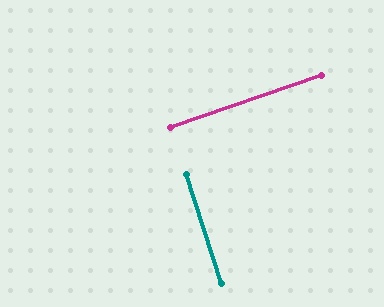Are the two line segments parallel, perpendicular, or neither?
Perpendicular — they meet at approximately 88°.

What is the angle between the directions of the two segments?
Approximately 88 degrees.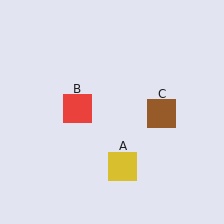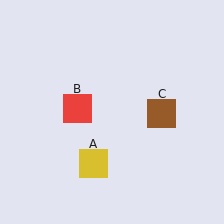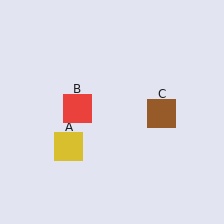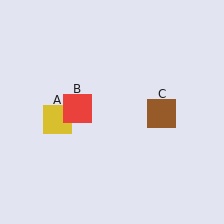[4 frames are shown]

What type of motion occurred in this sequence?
The yellow square (object A) rotated clockwise around the center of the scene.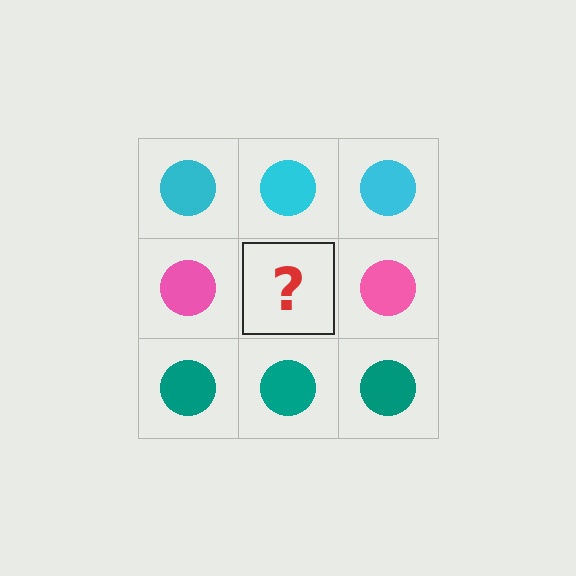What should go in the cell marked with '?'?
The missing cell should contain a pink circle.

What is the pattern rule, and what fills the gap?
The rule is that each row has a consistent color. The gap should be filled with a pink circle.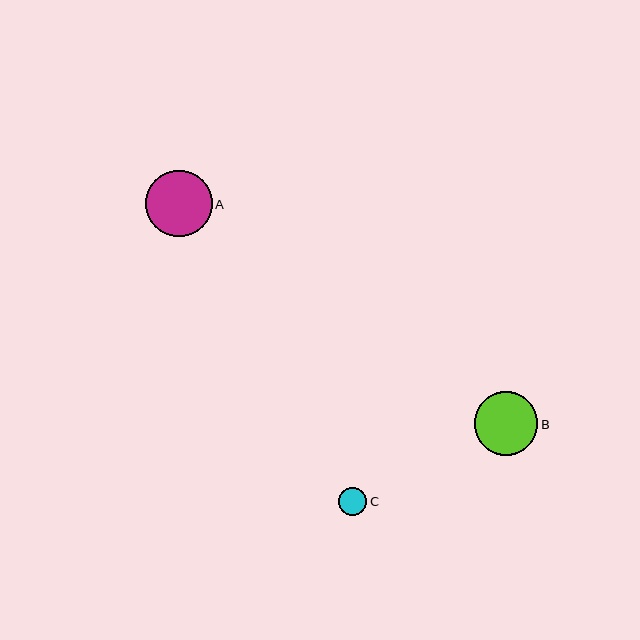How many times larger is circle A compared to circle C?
Circle A is approximately 2.4 times the size of circle C.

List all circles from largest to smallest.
From largest to smallest: A, B, C.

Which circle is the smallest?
Circle C is the smallest with a size of approximately 28 pixels.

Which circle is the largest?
Circle A is the largest with a size of approximately 66 pixels.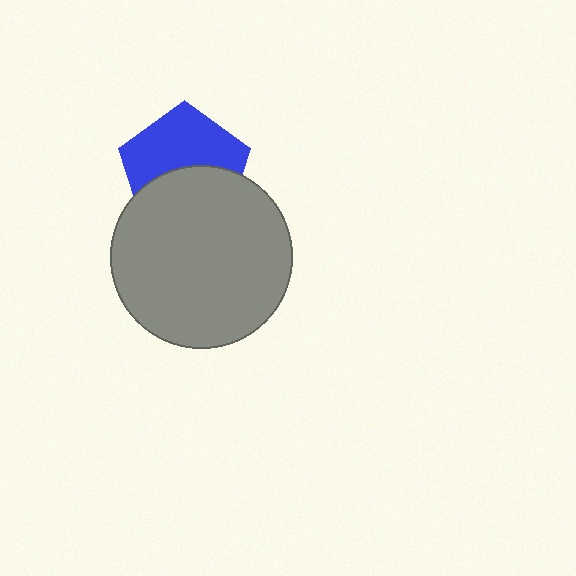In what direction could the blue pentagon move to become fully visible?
The blue pentagon could move up. That would shift it out from behind the gray circle entirely.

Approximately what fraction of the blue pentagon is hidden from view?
Roughly 46% of the blue pentagon is hidden behind the gray circle.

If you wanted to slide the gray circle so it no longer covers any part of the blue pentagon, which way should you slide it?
Slide it down — that is the most direct way to separate the two shapes.